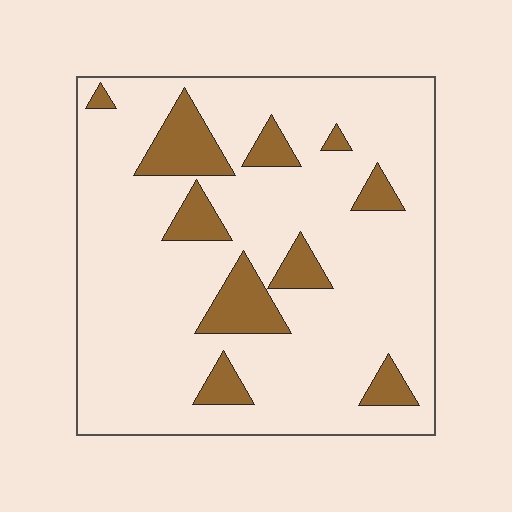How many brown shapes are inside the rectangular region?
10.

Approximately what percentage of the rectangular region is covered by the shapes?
Approximately 15%.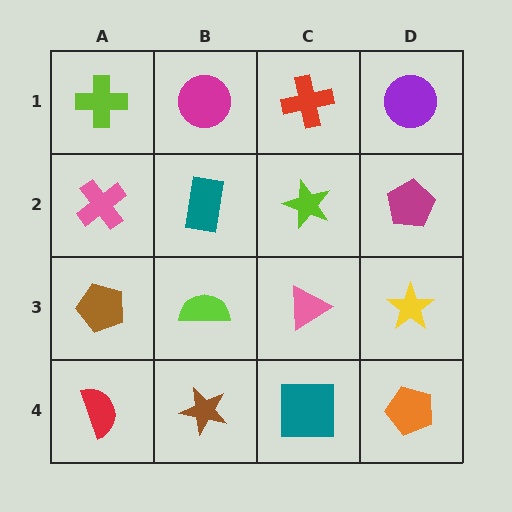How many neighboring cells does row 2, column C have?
4.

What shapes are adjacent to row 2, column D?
A purple circle (row 1, column D), a yellow star (row 3, column D), a lime star (row 2, column C).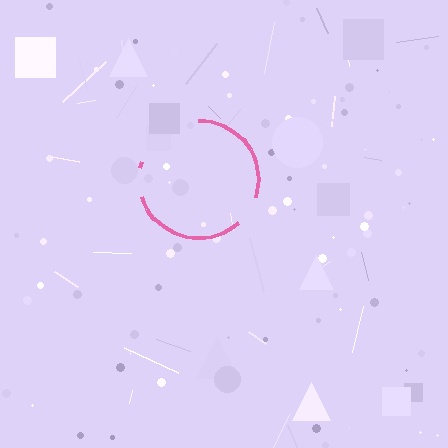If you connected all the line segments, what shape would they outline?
They would outline a circle.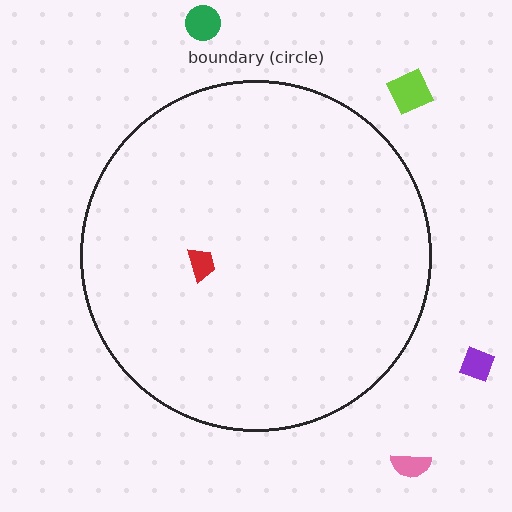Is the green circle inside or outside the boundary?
Outside.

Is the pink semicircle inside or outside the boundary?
Outside.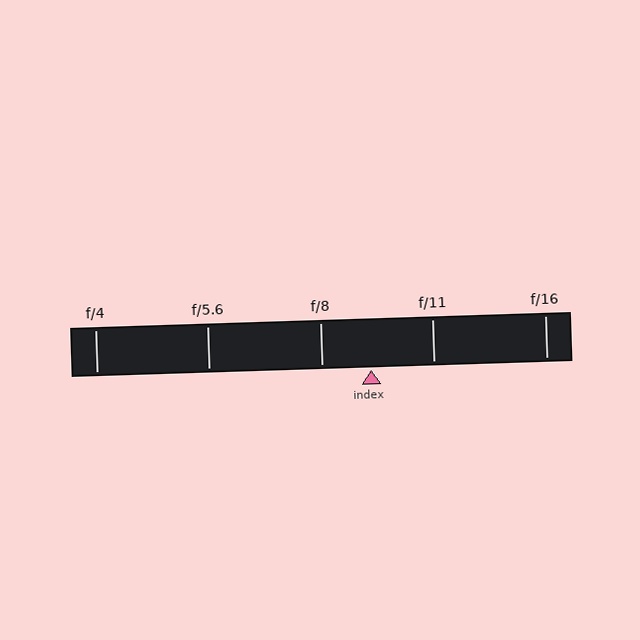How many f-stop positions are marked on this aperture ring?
There are 5 f-stop positions marked.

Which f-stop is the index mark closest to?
The index mark is closest to f/8.